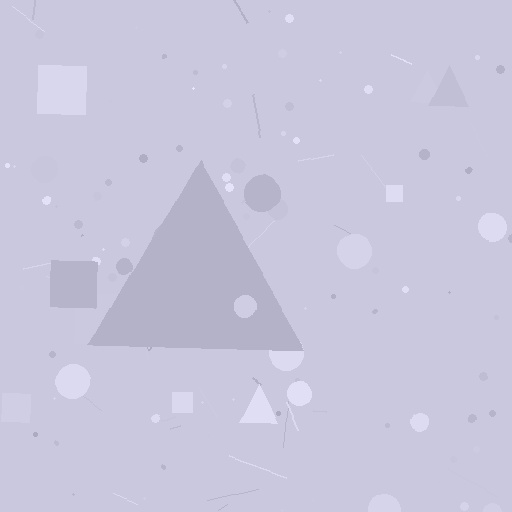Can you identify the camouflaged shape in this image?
The camouflaged shape is a triangle.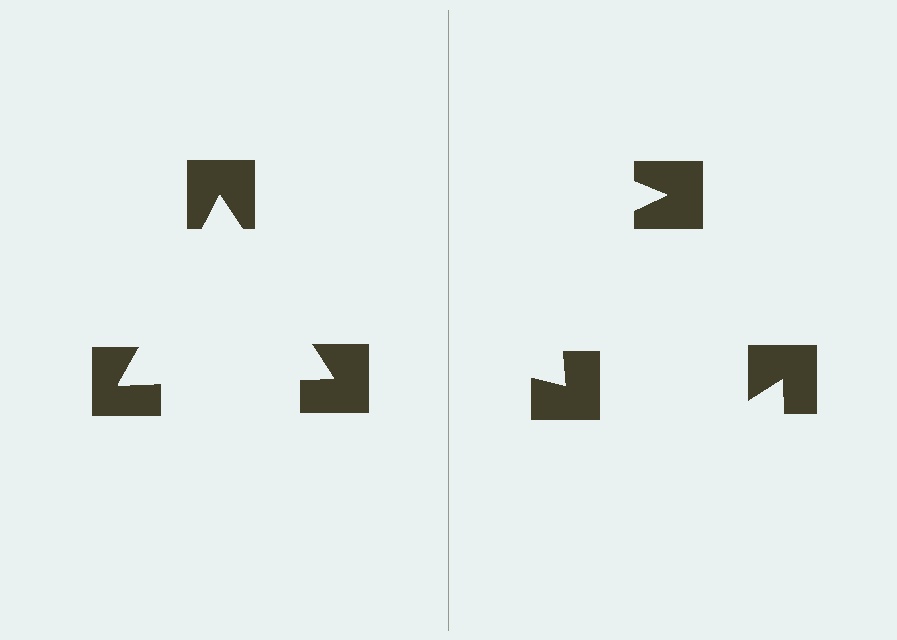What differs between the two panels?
The notched squares are positioned identically on both sides; only the wedge orientations differ. On the left they align to a triangle; on the right they are misaligned.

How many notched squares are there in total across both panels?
6 — 3 on each side.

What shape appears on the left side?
An illusory triangle.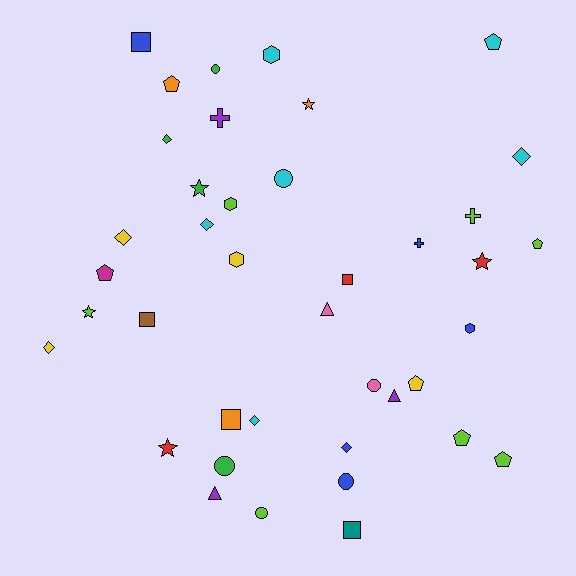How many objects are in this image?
There are 40 objects.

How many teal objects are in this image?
There is 1 teal object.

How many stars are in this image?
There are 5 stars.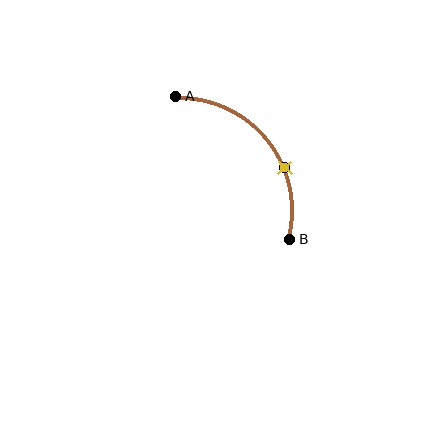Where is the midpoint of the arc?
The arc midpoint is the point on the curve farthest from the straight line joining A and B. It sits above and to the right of that line.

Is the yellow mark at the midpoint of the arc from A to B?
No. The yellow mark lies on the arc but is closer to endpoint B. The arc midpoint would be at the point on the curve equidistant along the arc from both A and B.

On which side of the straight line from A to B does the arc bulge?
The arc bulges above and to the right of the straight line connecting A and B.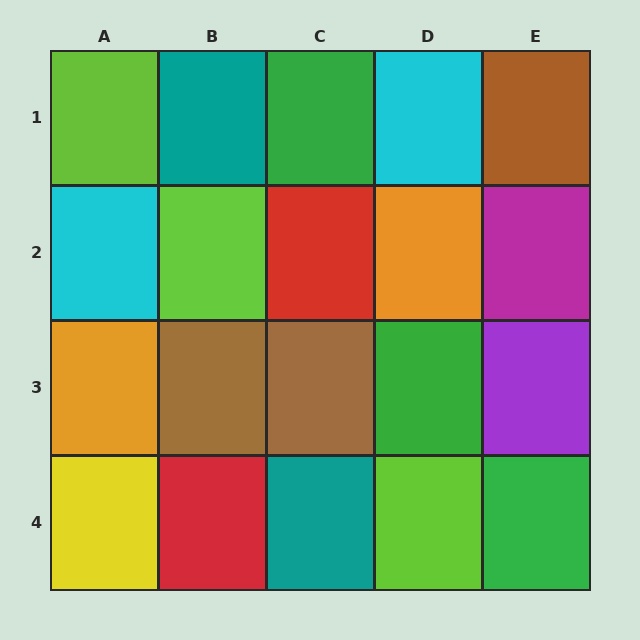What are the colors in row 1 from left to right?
Lime, teal, green, cyan, brown.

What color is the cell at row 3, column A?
Orange.